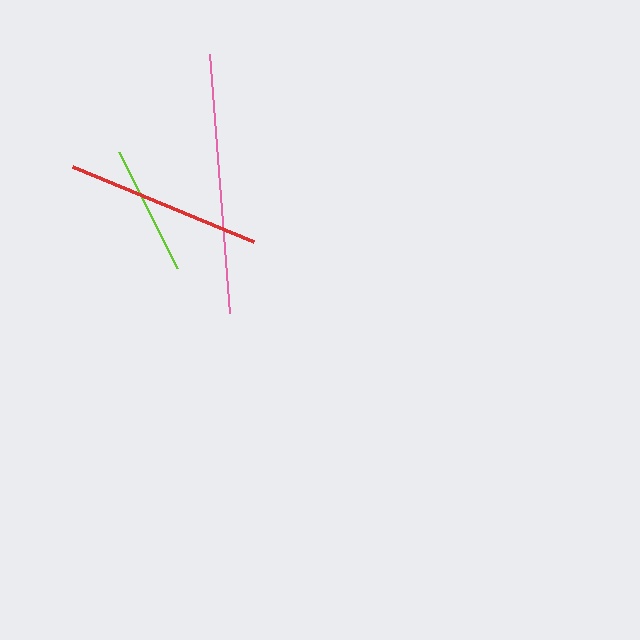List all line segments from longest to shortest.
From longest to shortest: pink, red, lime.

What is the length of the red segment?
The red segment is approximately 196 pixels long.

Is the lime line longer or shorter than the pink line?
The pink line is longer than the lime line.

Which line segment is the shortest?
The lime line is the shortest at approximately 130 pixels.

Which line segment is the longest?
The pink line is the longest at approximately 260 pixels.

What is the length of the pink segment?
The pink segment is approximately 260 pixels long.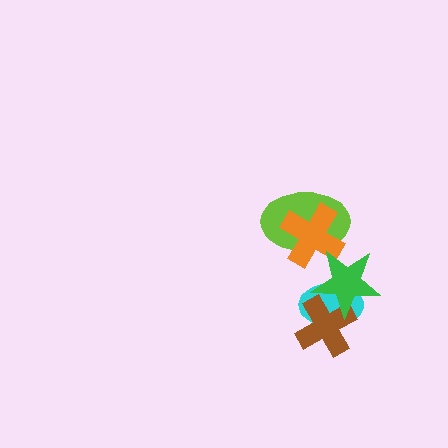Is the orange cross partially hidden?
Yes, it is partially covered by another shape.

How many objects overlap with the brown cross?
2 objects overlap with the brown cross.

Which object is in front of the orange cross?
The green star is in front of the orange cross.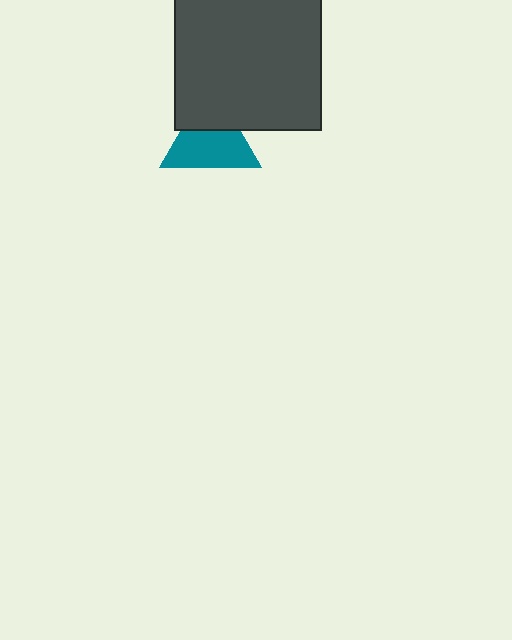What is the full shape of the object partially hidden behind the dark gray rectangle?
The partially hidden object is a teal triangle.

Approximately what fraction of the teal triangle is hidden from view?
Roughly 35% of the teal triangle is hidden behind the dark gray rectangle.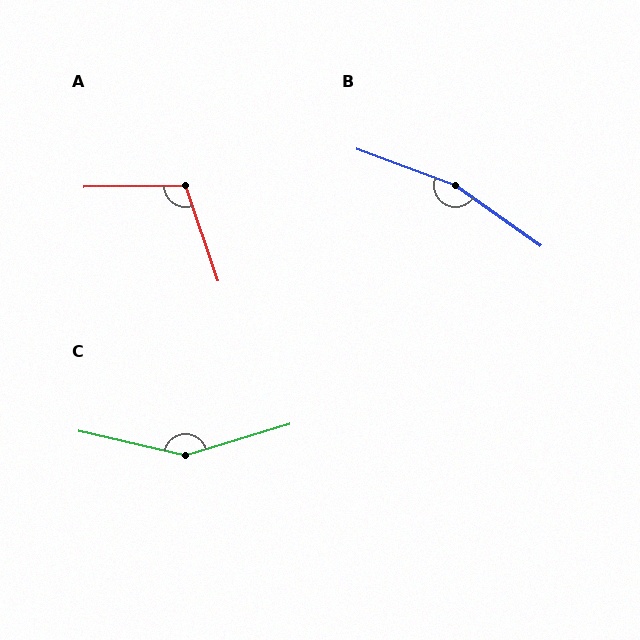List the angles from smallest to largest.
A (108°), C (151°), B (165°).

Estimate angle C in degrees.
Approximately 151 degrees.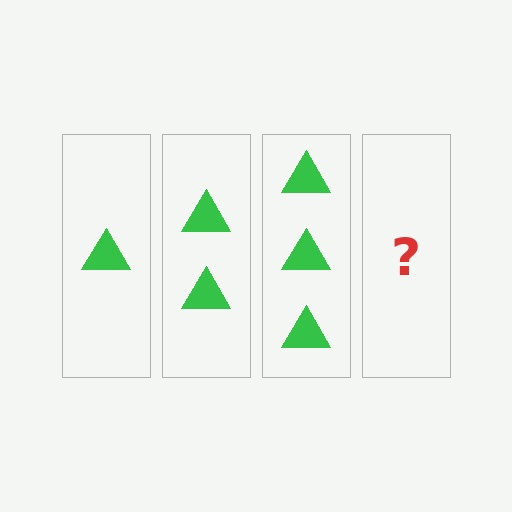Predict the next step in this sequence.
The next step is 4 triangles.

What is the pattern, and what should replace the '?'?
The pattern is that each step adds one more triangle. The '?' should be 4 triangles.